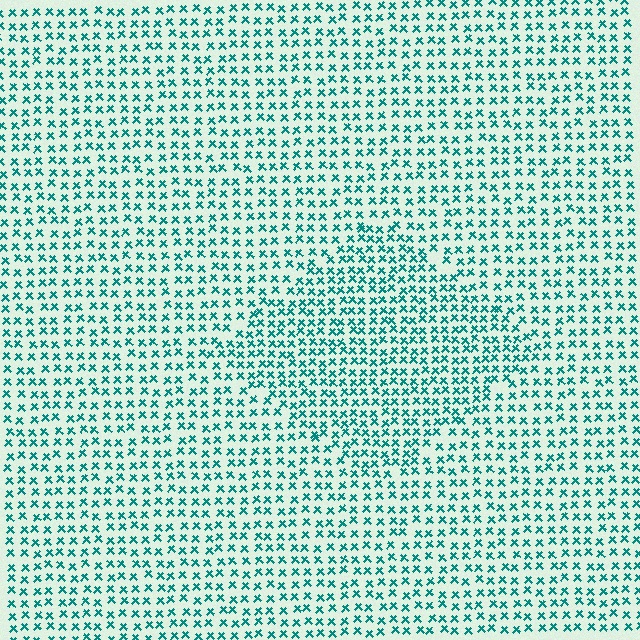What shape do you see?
I see a diamond.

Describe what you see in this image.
The image contains small teal elements arranged at two different densities. A diamond-shaped region is visible where the elements are more densely packed than the surrounding area.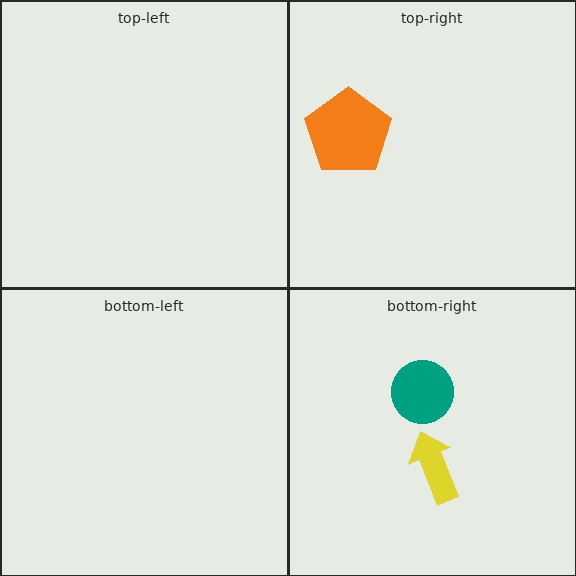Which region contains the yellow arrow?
The bottom-right region.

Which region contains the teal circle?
The bottom-right region.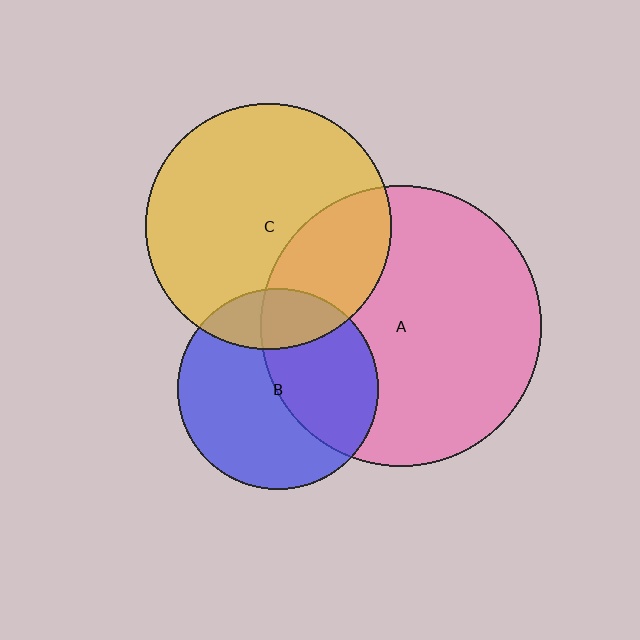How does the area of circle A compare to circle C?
Approximately 1.3 times.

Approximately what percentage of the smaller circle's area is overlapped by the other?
Approximately 45%.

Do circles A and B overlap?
Yes.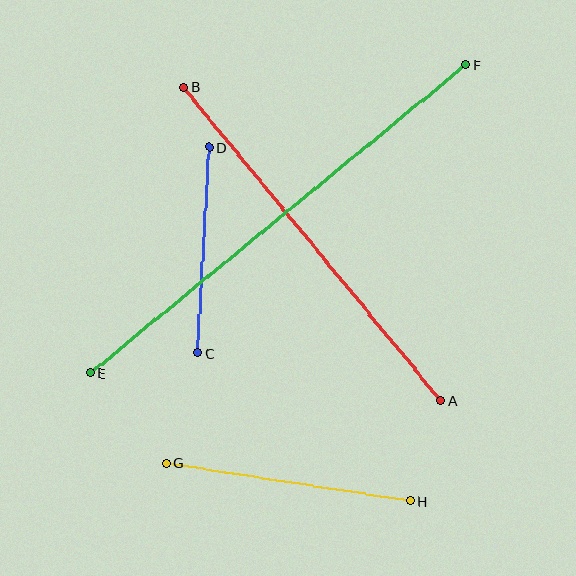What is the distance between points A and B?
The distance is approximately 406 pixels.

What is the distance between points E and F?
The distance is approximately 486 pixels.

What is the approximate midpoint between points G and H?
The midpoint is at approximately (288, 482) pixels.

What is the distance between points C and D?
The distance is approximately 206 pixels.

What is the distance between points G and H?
The distance is approximately 247 pixels.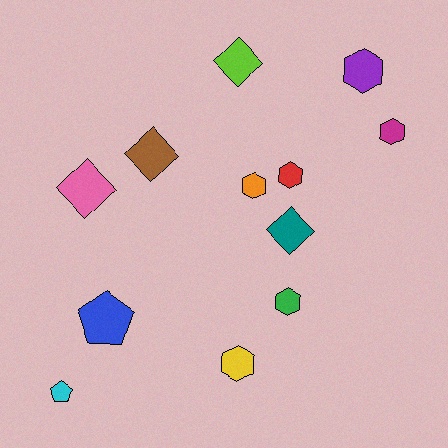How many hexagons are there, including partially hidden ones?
There are 6 hexagons.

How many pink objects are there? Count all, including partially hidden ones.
There is 1 pink object.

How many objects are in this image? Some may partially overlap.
There are 12 objects.